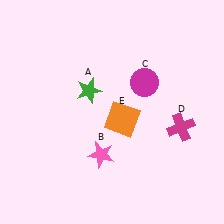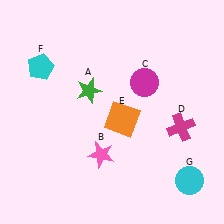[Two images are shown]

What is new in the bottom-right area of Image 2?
A cyan circle (G) was added in the bottom-right area of Image 2.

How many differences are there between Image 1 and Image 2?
There are 2 differences between the two images.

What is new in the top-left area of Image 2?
A cyan pentagon (F) was added in the top-left area of Image 2.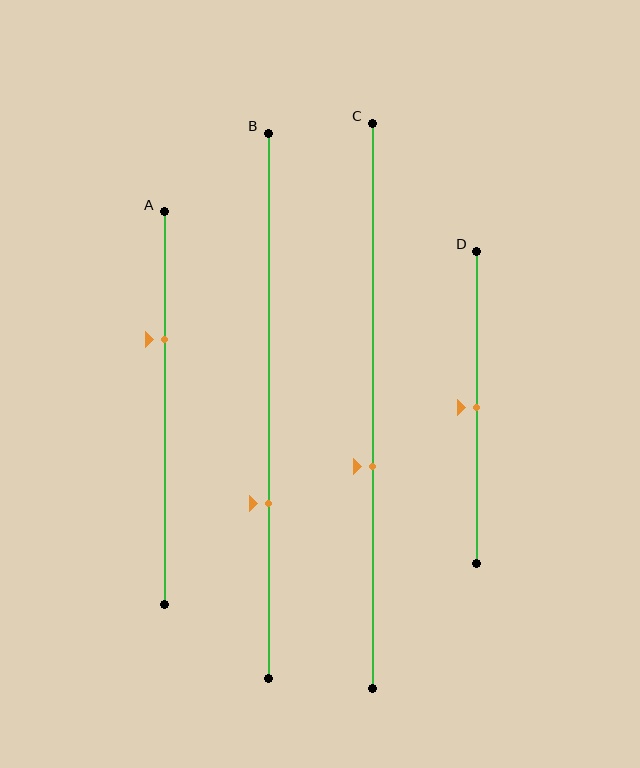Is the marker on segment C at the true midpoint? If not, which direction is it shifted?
No, the marker on segment C is shifted downward by about 11% of the segment length.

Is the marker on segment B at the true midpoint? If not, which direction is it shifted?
No, the marker on segment B is shifted downward by about 18% of the segment length.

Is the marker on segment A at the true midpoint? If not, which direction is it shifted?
No, the marker on segment A is shifted upward by about 18% of the segment length.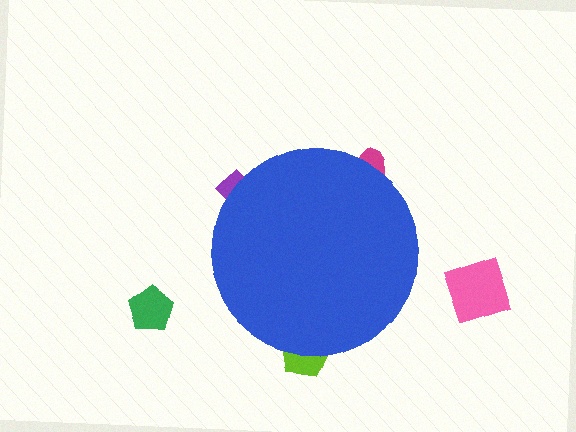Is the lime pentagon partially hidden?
Yes, the lime pentagon is partially hidden behind the blue circle.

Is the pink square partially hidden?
No, the pink square is fully visible.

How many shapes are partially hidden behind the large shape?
3 shapes are partially hidden.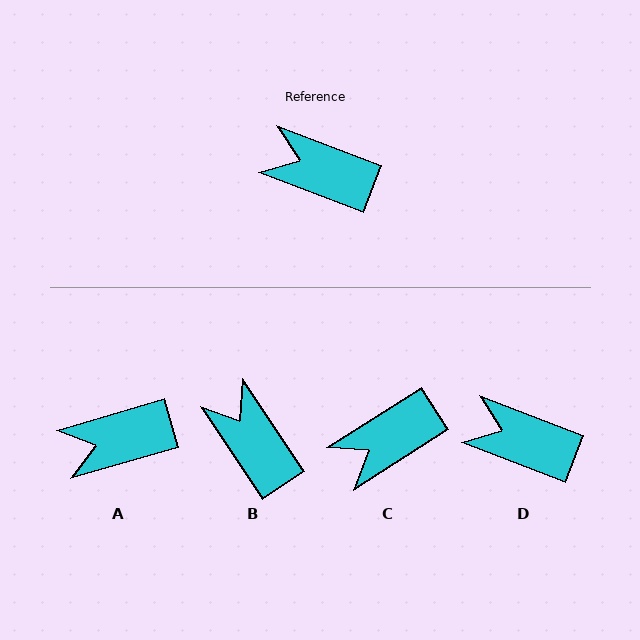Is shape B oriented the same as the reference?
No, it is off by about 35 degrees.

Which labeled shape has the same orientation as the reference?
D.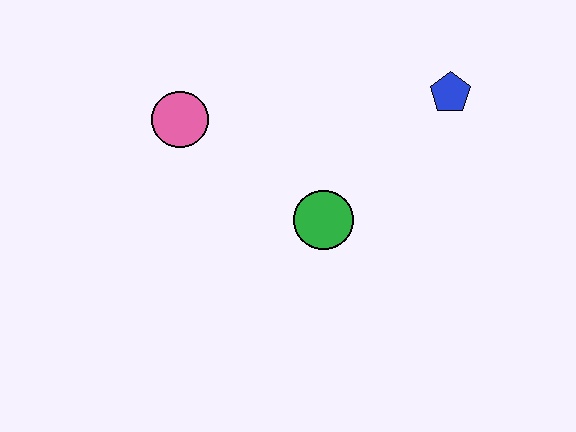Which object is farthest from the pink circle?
The blue pentagon is farthest from the pink circle.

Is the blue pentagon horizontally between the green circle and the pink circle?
No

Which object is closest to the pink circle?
The green circle is closest to the pink circle.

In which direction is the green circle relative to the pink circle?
The green circle is to the right of the pink circle.